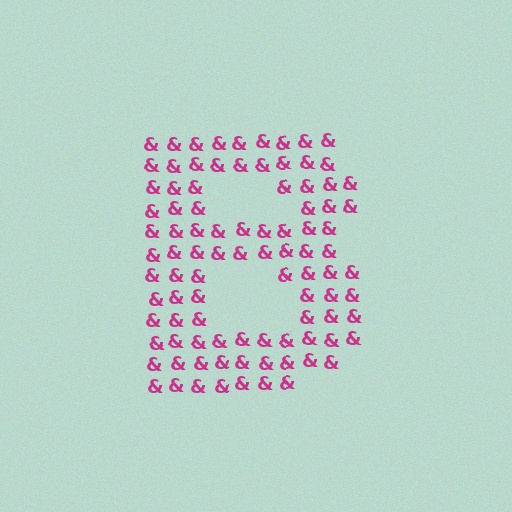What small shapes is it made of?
It is made of small ampersands.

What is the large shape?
The large shape is the letter B.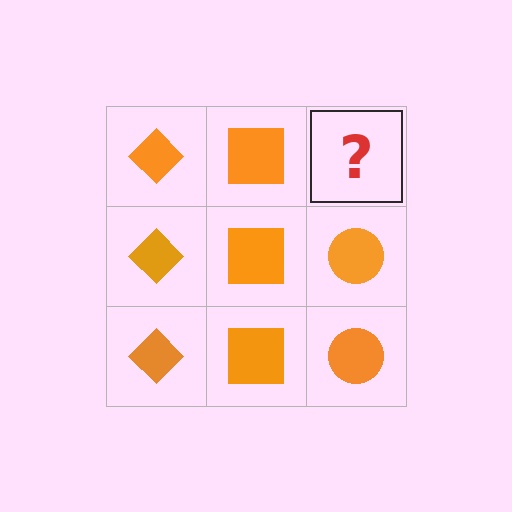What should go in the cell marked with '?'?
The missing cell should contain an orange circle.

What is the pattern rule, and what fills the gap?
The rule is that each column has a consistent shape. The gap should be filled with an orange circle.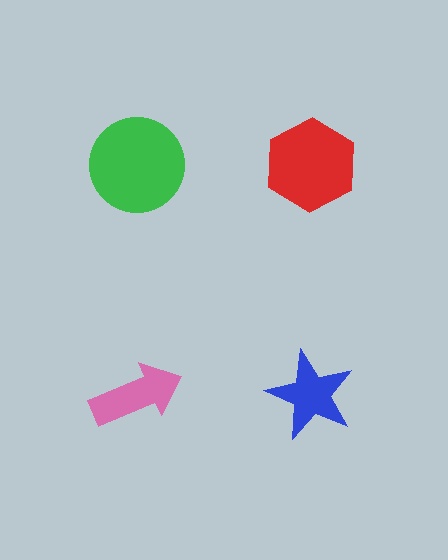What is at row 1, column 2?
A red hexagon.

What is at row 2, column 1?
A pink arrow.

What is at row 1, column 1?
A green circle.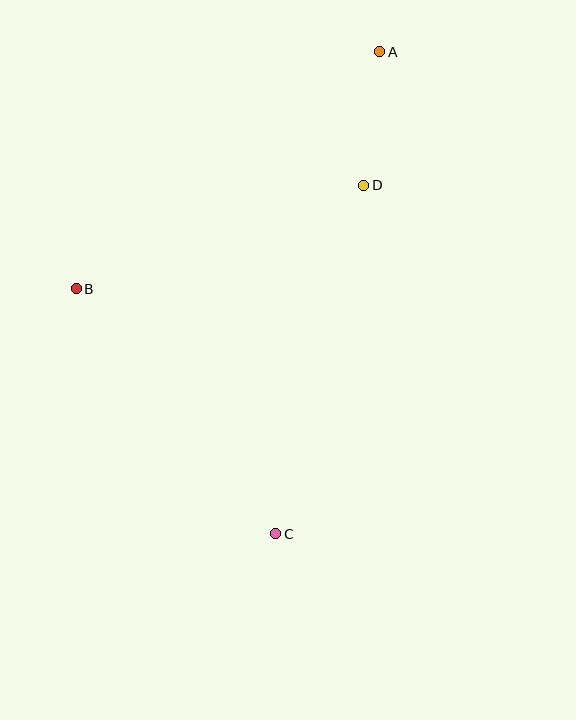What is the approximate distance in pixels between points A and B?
The distance between A and B is approximately 385 pixels.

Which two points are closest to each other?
Points A and D are closest to each other.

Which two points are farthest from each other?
Points A and C are farthest from each other.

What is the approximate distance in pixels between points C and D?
The distance between C and D is approximately 360 pixels.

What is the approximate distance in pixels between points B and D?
The distance between B and D is approximately 306 pixels.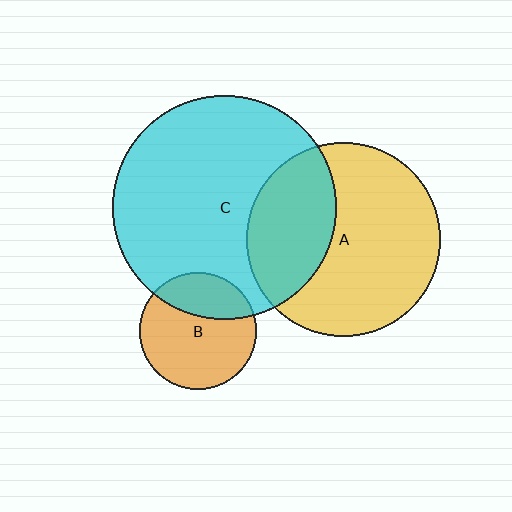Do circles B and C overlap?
Yes.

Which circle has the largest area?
Circle C (cyan).